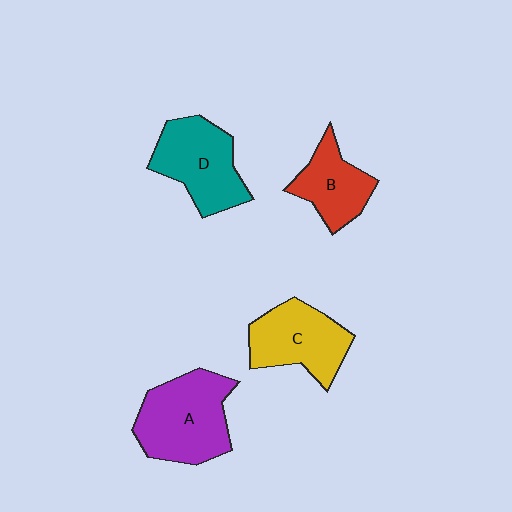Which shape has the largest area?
Shape A (purple).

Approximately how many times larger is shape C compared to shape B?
Approximately 1.3 times.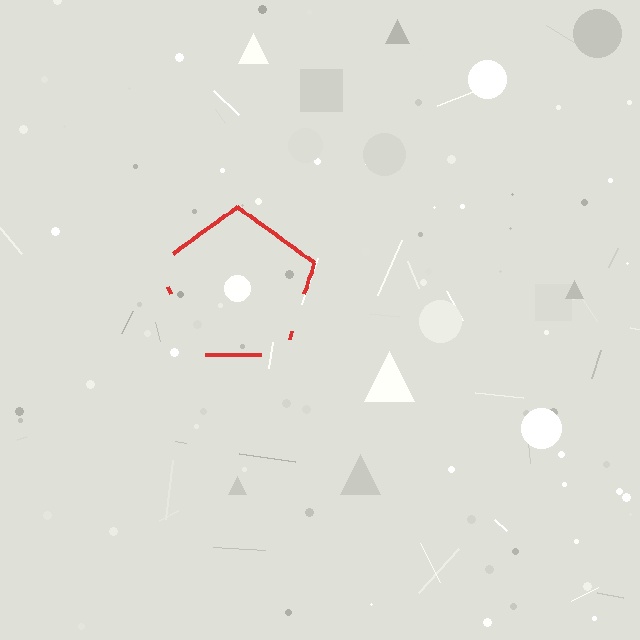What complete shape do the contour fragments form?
The contour fragments form a pentagon.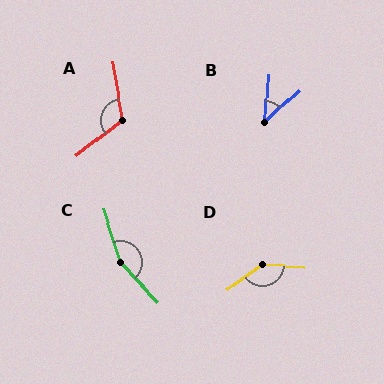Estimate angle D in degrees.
Approximately 140 degrees.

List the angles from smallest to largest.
B (43°), A (118°), D (140°), C (155°).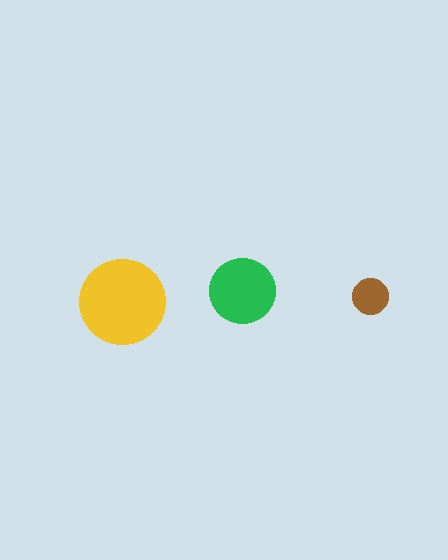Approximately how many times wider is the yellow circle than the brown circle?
About 2.5 times wider.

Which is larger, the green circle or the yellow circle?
The yellow one.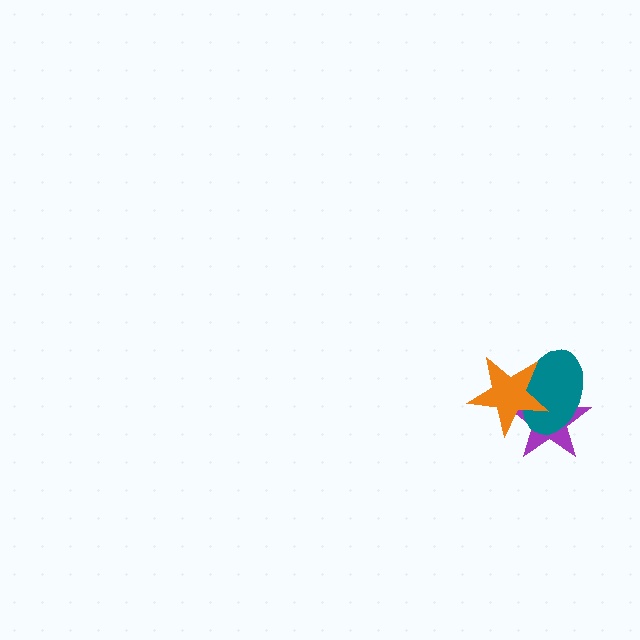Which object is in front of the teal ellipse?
The orange star is in front of the teal ellipse.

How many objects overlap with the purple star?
2 objects overlap with the purple star.